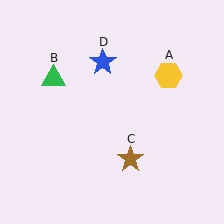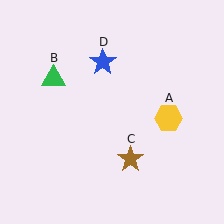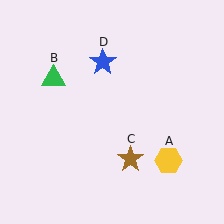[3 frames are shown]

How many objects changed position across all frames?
1 object changed position: yellow hexagon (object A).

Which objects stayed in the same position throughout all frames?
Green triangle (object B) and brown star (object C) and blue star (object D) remained stationary.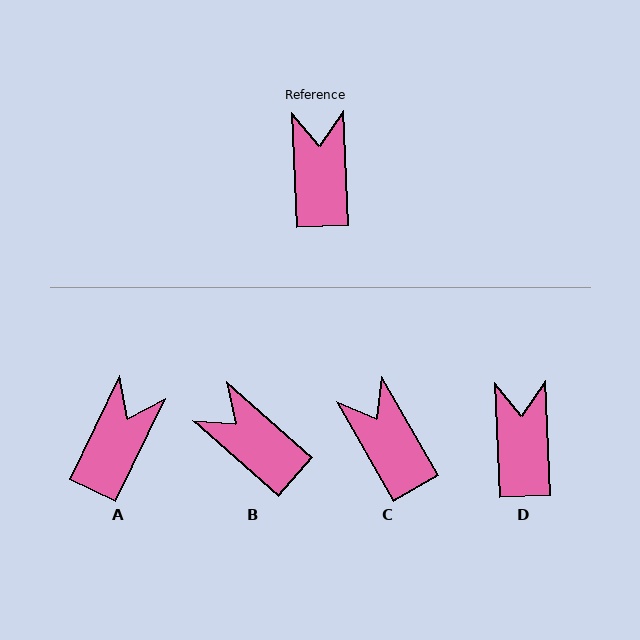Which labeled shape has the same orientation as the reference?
D.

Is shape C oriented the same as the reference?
No, it is off by about 28 degrees.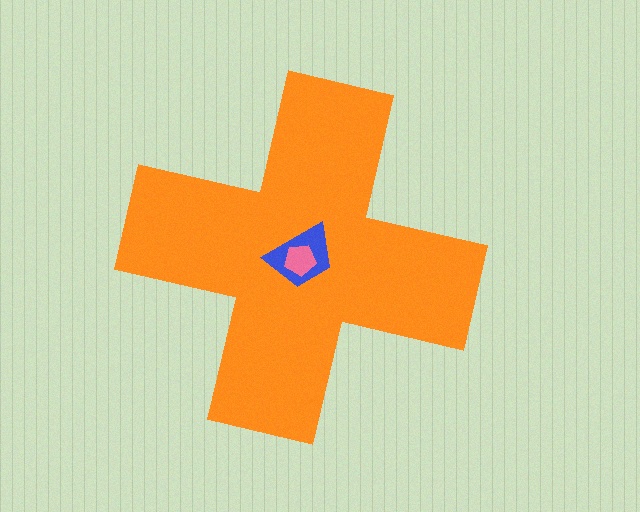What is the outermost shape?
The orange cross.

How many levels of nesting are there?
3.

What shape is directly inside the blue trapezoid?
The pink pentagon.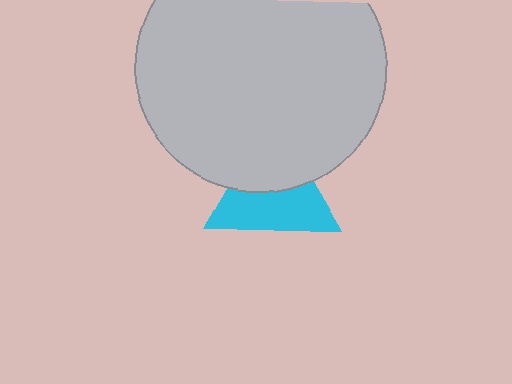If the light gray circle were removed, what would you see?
You would see the complete cyan triangle.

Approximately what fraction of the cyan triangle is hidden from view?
Roughly 44% of the cyan triangle is hidden behind the light gray circle.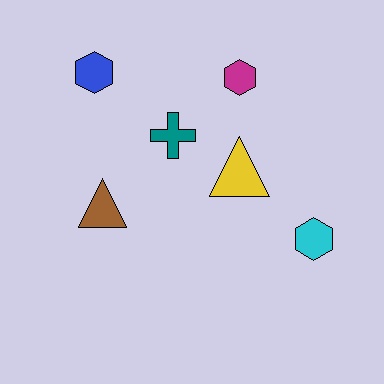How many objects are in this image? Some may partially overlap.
There are 6 objects.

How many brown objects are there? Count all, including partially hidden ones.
There is 1 brown object.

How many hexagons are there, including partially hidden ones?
There are 3 hexagons.